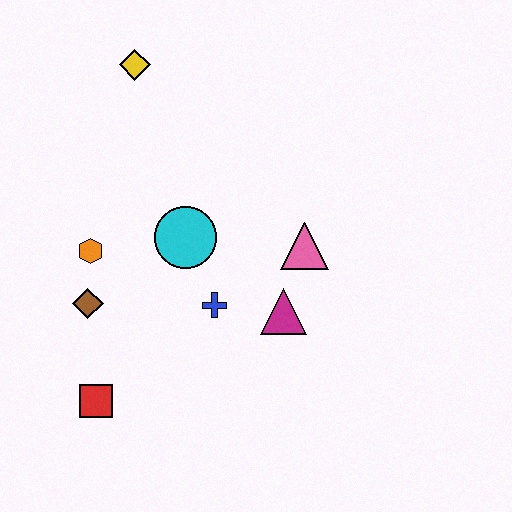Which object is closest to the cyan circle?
The blue cross is closest to the cyan circle.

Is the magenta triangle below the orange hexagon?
Yes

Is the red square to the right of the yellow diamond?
No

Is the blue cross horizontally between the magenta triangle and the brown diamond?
Yes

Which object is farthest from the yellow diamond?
The red square is farthest from the yellow diamond.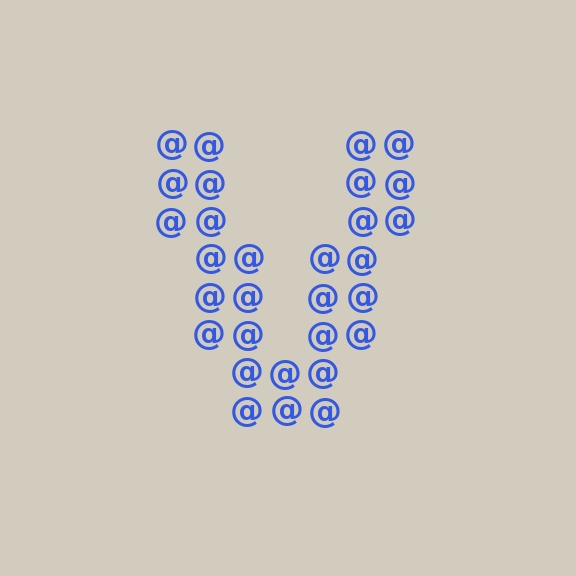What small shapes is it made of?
It is made of small at signs.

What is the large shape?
The large shape is the letter V.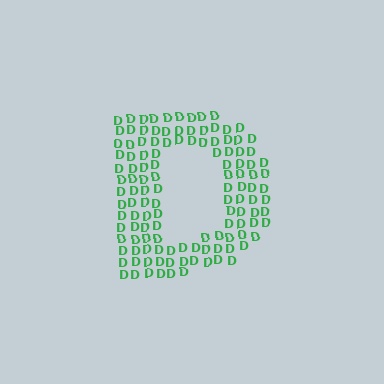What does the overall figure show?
The overall figure shows the letter D.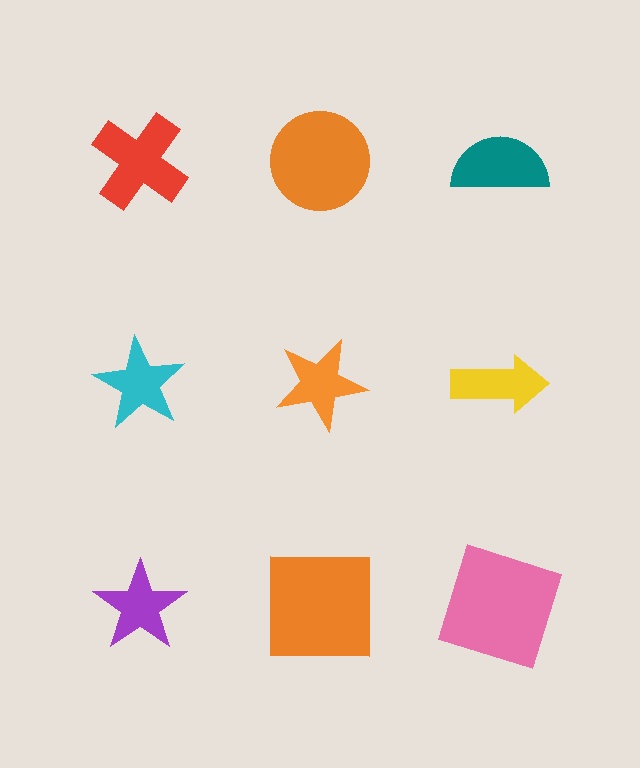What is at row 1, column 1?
A red cross.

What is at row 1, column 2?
An orange circle.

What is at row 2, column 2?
An orange star.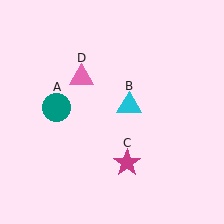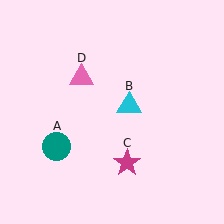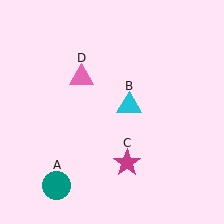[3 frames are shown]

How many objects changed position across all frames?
1 object changed position: teal circle (object A).